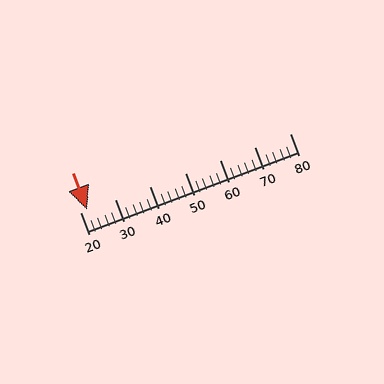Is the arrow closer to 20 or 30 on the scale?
The arrow is closer to 20.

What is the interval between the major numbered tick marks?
The major tick marks are spaced 10 units apart.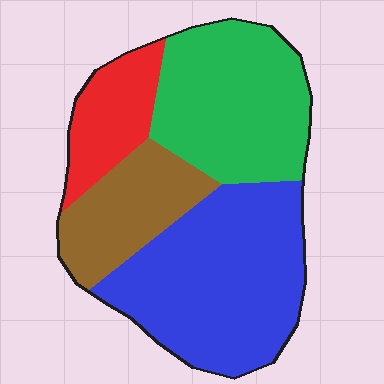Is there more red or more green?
Green.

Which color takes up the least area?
Red, at roughly 15%.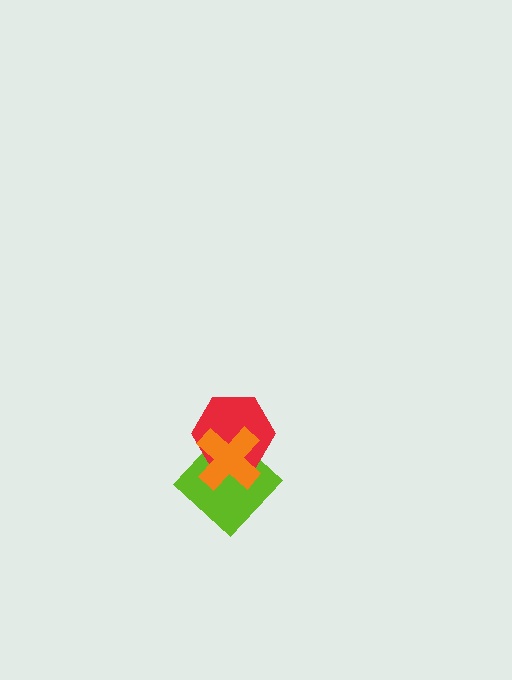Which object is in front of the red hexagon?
The orange cross is in front of the red hexagon.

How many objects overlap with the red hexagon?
2 objects overlap with the red hexagon.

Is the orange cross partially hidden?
No, no other shape covers it.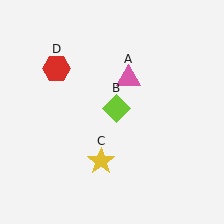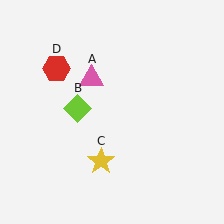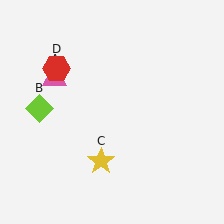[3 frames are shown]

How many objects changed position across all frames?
2 objects changed position: pink triangle (object A), lime diamond (object B).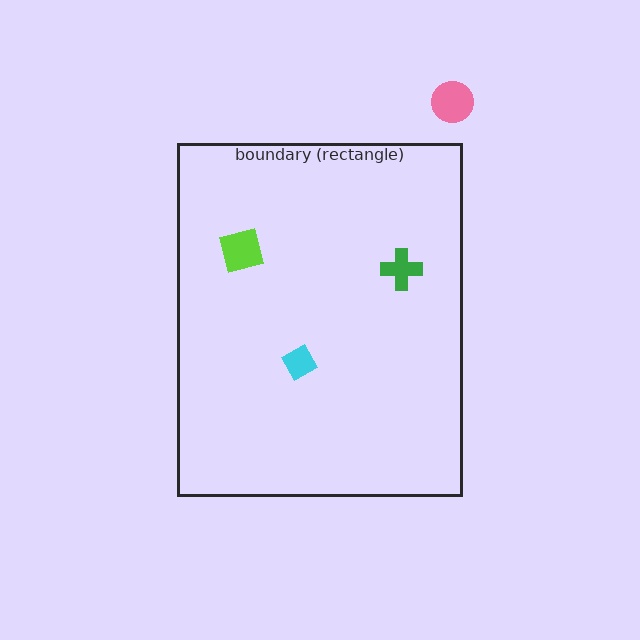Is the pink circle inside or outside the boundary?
Outside.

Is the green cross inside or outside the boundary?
Inside.